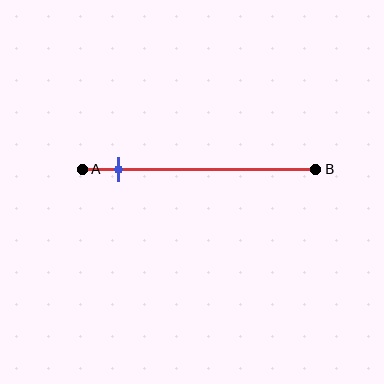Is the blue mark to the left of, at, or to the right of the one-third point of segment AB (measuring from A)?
The blue mark is to the left of the one-third point of segment AB.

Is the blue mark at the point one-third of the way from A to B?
No, the mark is at about 15% from A, not at the 33% one-third point.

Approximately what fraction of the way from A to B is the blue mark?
The blue mark is approximately 15% of the way from A to B.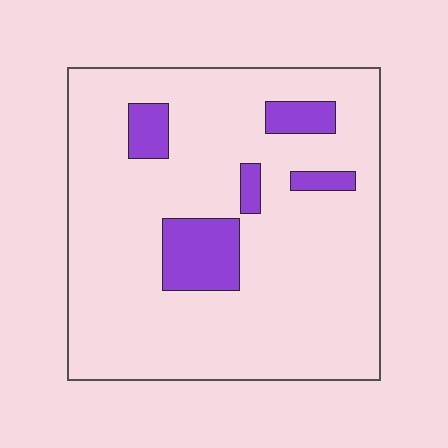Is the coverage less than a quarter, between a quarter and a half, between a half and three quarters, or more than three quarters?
Less than a quarter.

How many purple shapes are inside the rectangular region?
5.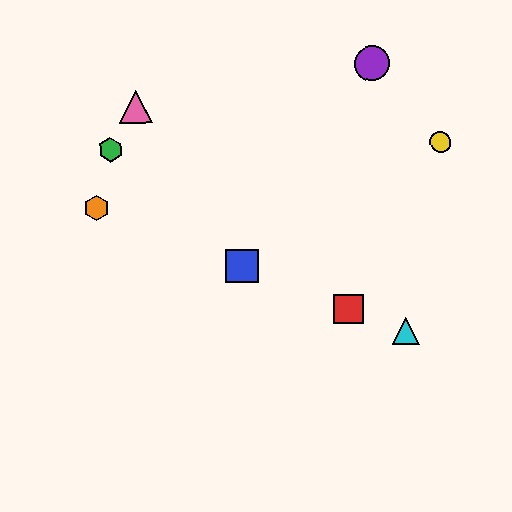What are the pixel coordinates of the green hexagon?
The green hexagon is at (110, 149).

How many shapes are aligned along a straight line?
4 shapes (the red square, the blue square, the orange hexagon, the cyan triangle) are aligned along a straight line.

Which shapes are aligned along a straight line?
The red square, the blue square, the orange hexagon, the cyan triangle are aligned along a straight line.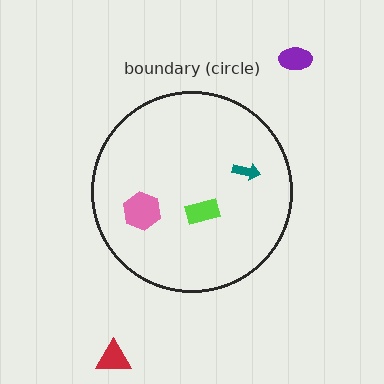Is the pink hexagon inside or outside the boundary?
Inside.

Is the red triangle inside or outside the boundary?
Outside.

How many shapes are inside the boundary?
3 inside, 2 outside.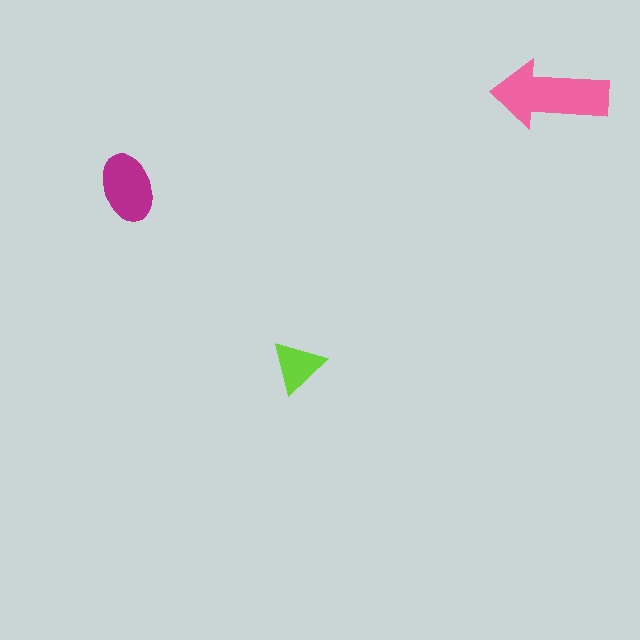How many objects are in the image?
There are 3 objects in the image.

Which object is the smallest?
The lime triangle.